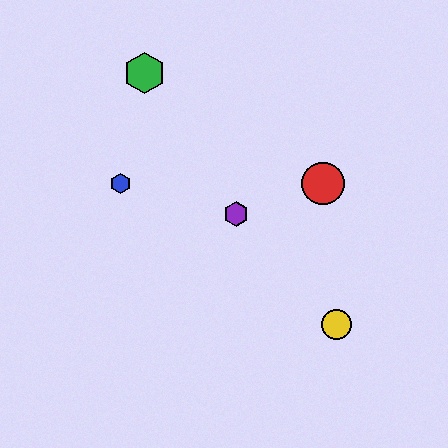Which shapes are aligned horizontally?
The red circle, the blue hexagon are aligned horizontally.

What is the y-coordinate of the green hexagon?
The green hexagon is at y≈73.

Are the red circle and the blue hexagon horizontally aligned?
Yes, both are at y≈184.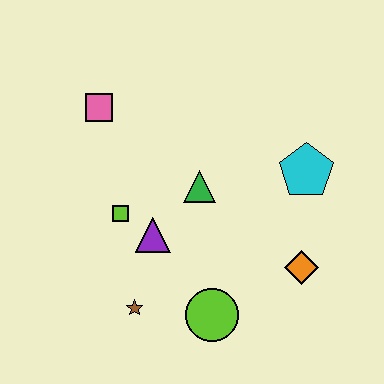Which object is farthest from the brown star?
The cyan pentagon is farthest from the brown star.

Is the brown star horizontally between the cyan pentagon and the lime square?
Yes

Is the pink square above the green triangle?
Yes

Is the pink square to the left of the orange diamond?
Yes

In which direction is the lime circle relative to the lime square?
The lime circle is below the lime square.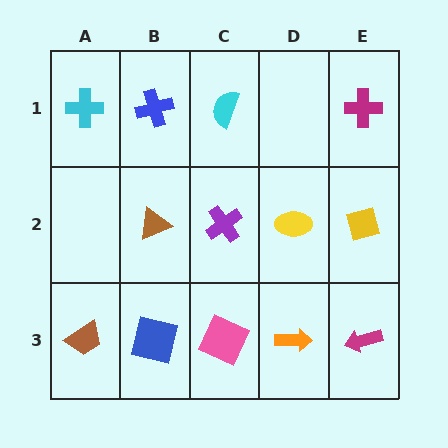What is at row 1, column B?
A blue cross.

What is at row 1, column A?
A cyan cross.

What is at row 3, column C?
A pink square.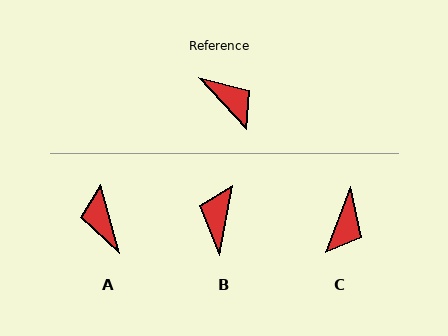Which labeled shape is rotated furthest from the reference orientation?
A, about 152 degrees away.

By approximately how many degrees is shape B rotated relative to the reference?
Approximately 127 degrees counter-clockwise.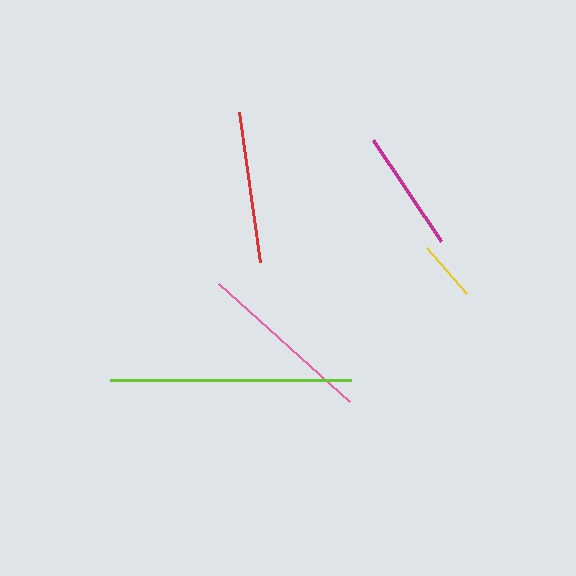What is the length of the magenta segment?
The magenta segment is approximately 122 pixels long.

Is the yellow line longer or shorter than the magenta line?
The magenta line is longer than the yellow line.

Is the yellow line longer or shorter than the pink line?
The pink line is longer than the yellow line.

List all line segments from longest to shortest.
From longest to shortest: lime, pink, red, magenta, yellow.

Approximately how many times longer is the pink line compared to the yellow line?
The pink line is approximately 2.9 times the length of the yellow line.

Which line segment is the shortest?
The yellow line is the shortest at approximately 62 pixels.